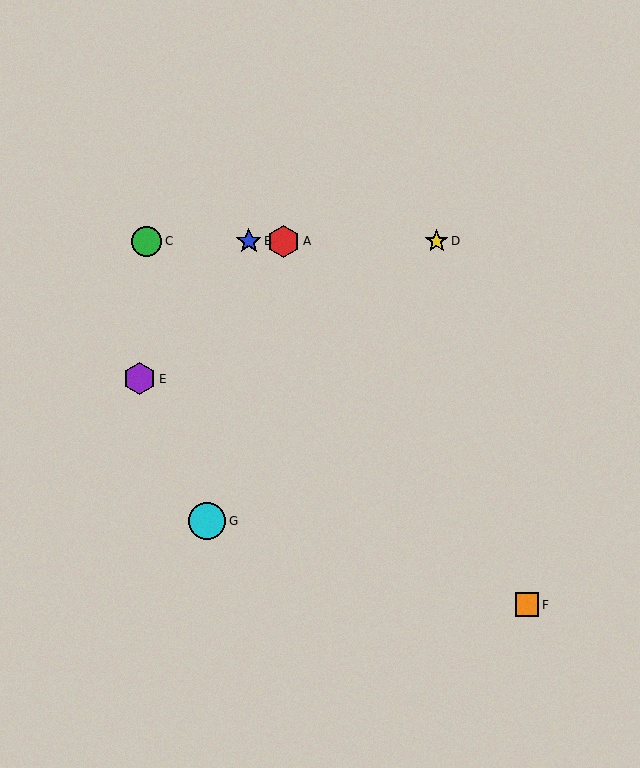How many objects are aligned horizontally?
4 objects (A, B, C, D) are aligned horizontally.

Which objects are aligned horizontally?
Objects A, B, C, D are aligned horizontally.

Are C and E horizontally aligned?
No, C is at y≈241 and E is at y≈379.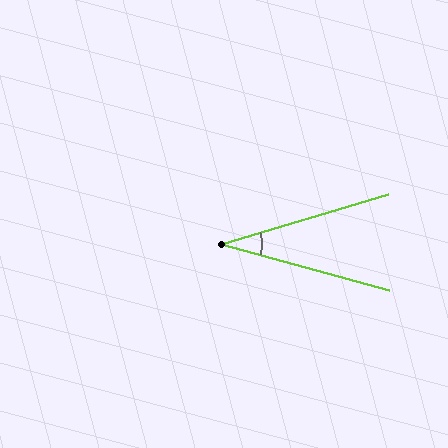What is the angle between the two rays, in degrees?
Approximately 32 degrees.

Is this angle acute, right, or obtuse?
It is acute.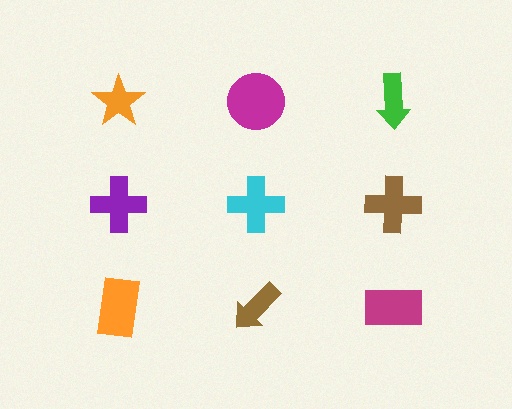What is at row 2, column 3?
A brown cross.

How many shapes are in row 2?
3 shapes.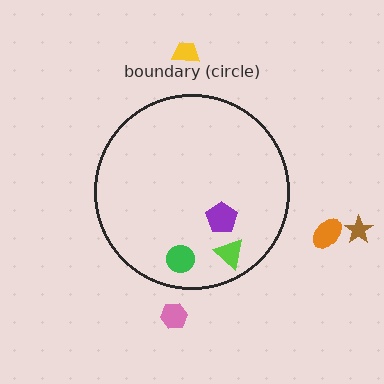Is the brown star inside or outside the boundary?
Outside.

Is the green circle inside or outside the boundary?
Inside.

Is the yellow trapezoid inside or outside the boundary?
Outside.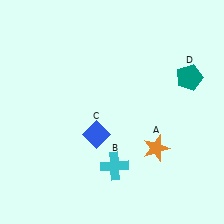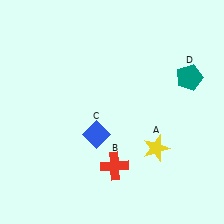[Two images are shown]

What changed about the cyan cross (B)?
In Image 1, B is cyan. In Image 2, it changed to red.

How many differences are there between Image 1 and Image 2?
There are 2 differences between the two images.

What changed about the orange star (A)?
In Image 1, A is orange. In Image 2, it changed to yellow.